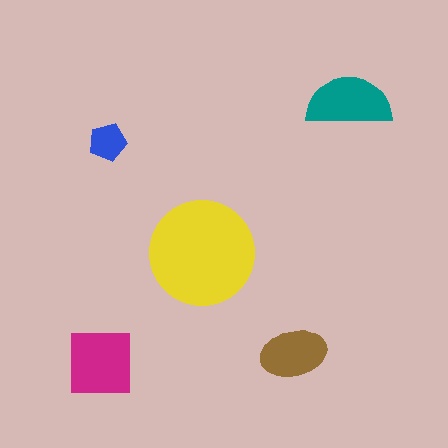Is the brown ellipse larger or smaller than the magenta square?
Smaller.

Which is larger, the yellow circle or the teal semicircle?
The yellow circle.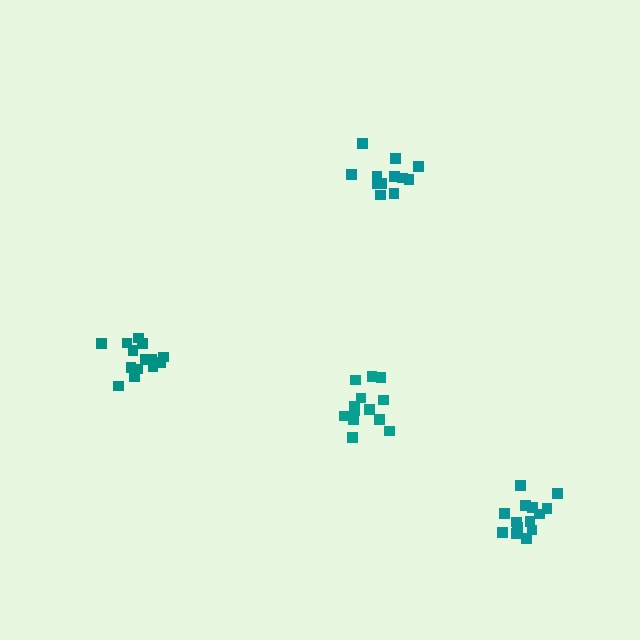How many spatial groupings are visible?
There are 4 spatial groupings.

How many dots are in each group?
Group 1: 13 dots, Group 2: 14 dots, Group 3: 15 dots, Group 4: 12 dots (54 total).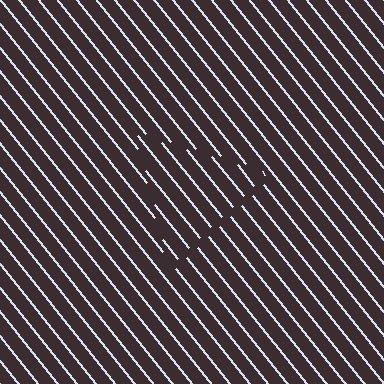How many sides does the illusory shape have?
3 sides — the line-ends trace a triangle.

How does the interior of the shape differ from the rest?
The interior of the shape contains the same grating, shifted by half a period — the contour is defined by the phase discontinuity where line-ends from the inner and outer gratings abut.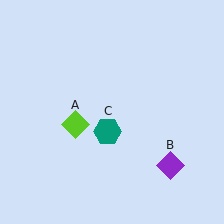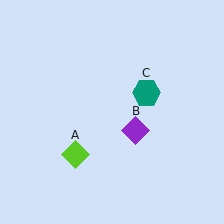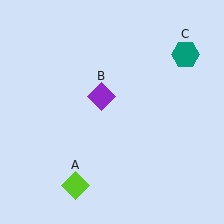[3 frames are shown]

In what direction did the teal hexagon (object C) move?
The teal hexagon (object C) moved up and to the right.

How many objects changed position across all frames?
3 objects changed position: lime diamond (object A), purple diamond (object B), teal hexagon (object C).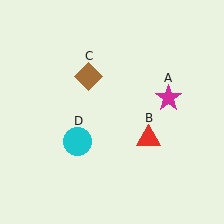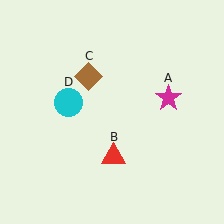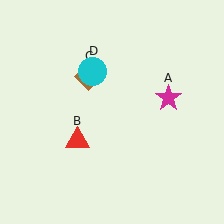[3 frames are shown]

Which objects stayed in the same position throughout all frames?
Magenta star (object A) and brown diamond (object C) remained stationary.